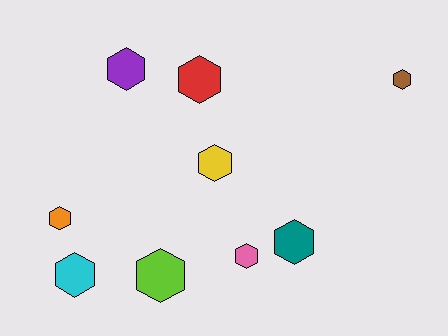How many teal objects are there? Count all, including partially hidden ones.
There is 1 teal object.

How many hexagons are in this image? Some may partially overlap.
There are 9 hexagons.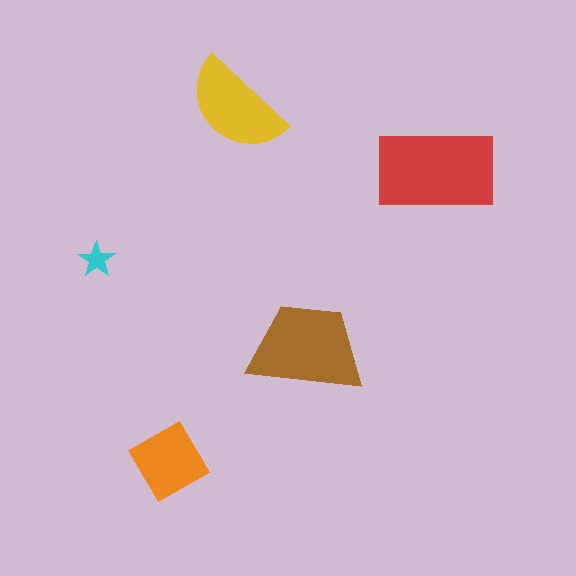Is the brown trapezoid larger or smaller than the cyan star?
Larger.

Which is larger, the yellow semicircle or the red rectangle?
The red rectangle.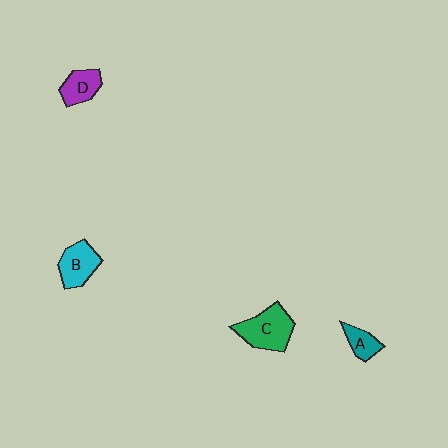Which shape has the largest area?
Shape C (green).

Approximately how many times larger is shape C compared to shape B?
Approximately 1.3 times.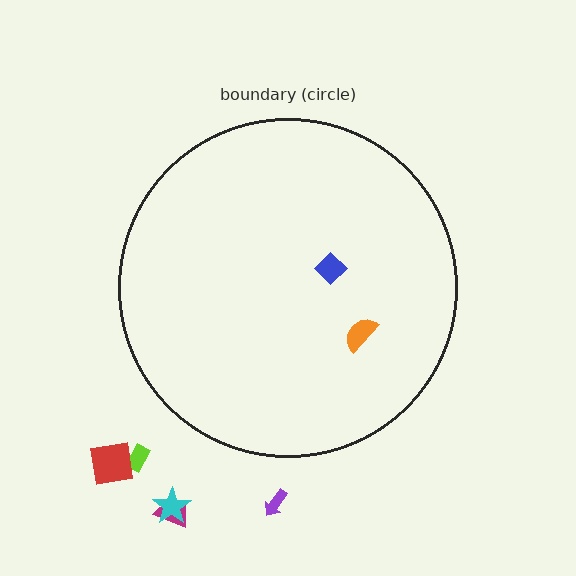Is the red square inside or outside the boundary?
Outside.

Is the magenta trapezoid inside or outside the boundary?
Outside.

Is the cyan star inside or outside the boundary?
Outside.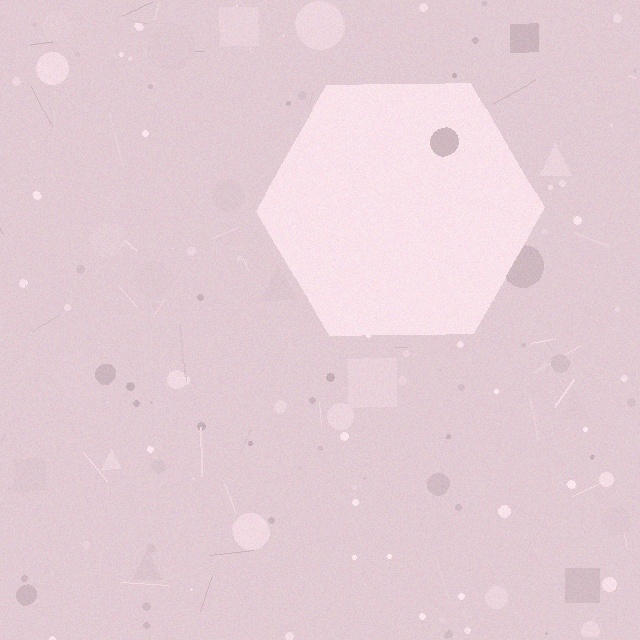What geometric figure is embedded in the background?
A hexagon is embedded in the background.